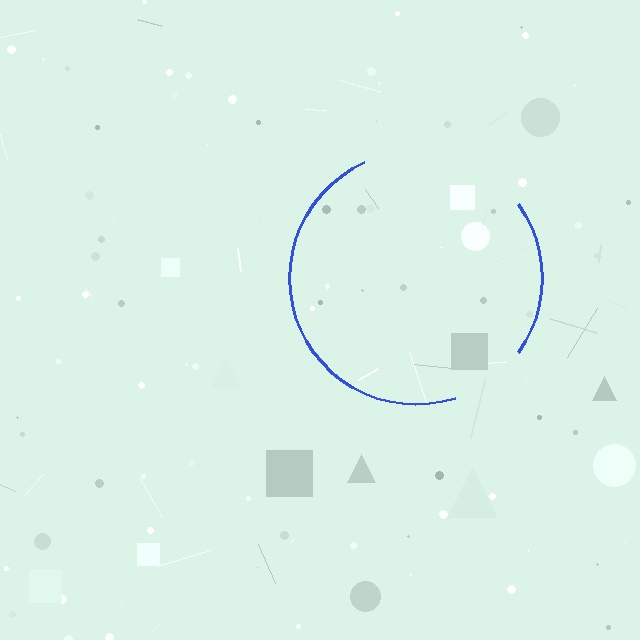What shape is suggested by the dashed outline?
The dashed outline suggests a circle.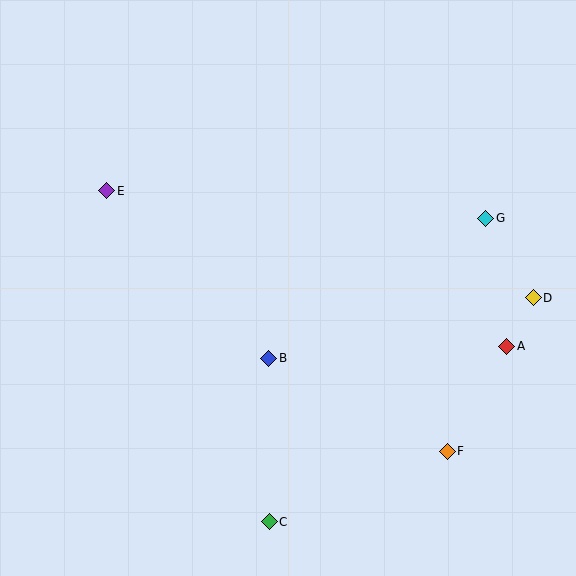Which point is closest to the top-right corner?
Point G is closest to the top-right corner.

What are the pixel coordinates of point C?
Point C is at (269, 522).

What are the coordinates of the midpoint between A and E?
The midpoint between A and E is at (307, 268).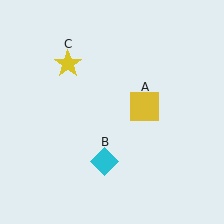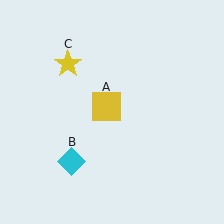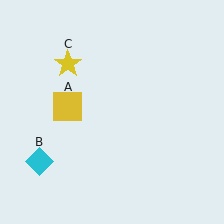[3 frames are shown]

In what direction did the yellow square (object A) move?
The yellow square (object A) moved left.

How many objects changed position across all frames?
2 objects changed position: yellow square (object A), cyan diamond (object B).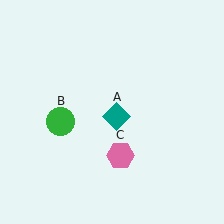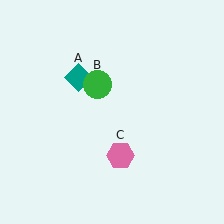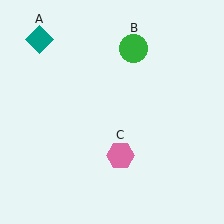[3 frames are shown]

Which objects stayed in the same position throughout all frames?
Pink hexagon (object C) remained stationary.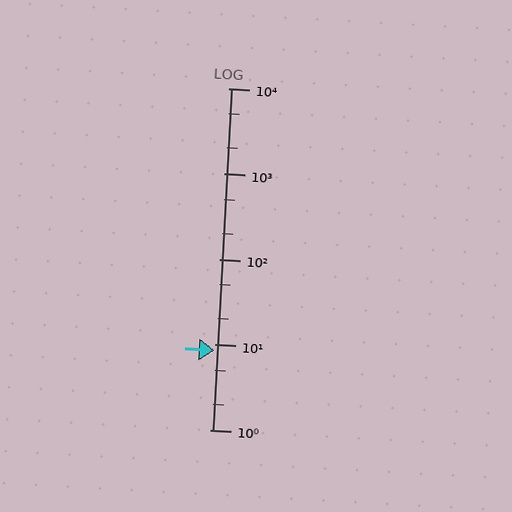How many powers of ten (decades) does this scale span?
The scale spans 4 decades, from 1 to 10000.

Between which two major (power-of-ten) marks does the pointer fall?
The pointer is between 1 and 10.